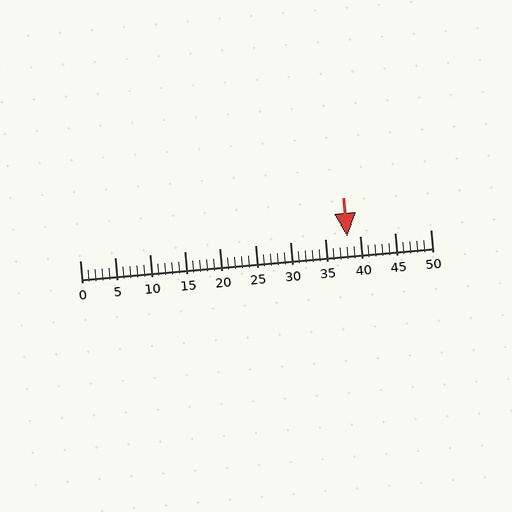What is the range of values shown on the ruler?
The ruler shows values from 0 to 50.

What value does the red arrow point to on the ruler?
The red arrow points to approximately 38.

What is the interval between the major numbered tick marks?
The major tick marks are spaced 5 units apart.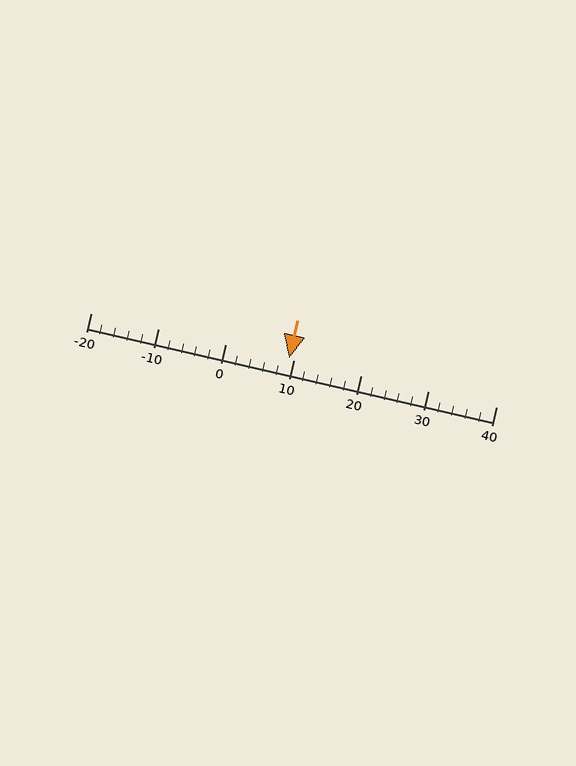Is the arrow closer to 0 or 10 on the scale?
The arrow is closer to 10.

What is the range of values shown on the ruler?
The ruler shows values from -20 to 40.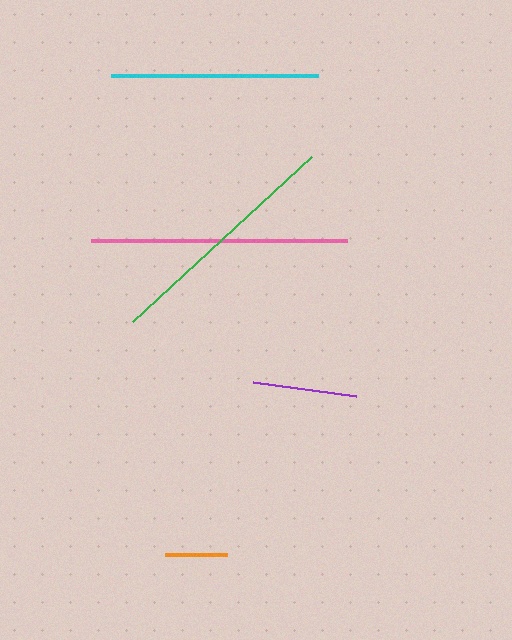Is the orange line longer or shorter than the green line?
The green line is longer than the orange line.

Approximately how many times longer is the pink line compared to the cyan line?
The pink line is approximately 1.2 times the length of the cyan line.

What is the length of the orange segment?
The orange segment is approximately 63 pixels long.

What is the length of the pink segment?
The pink segment is approximately 255 pixels long.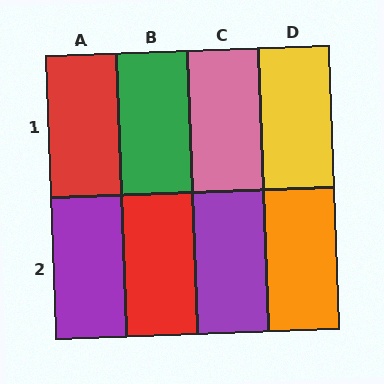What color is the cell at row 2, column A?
Purple.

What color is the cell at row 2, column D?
Orange.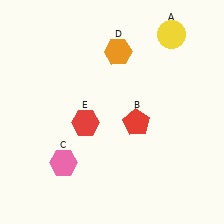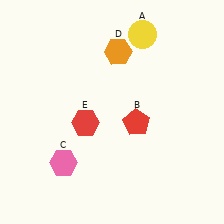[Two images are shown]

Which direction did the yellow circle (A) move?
The yellow circle (A) moved left.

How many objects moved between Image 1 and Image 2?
1 object moved between the two images.